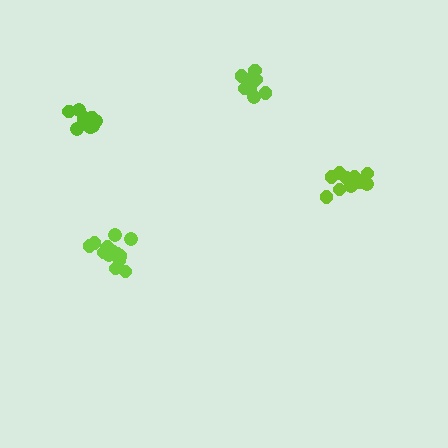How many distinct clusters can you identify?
There are 4 distinct clusters.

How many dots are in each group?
Group 1: 14 dots, Group 2: 11 dots, Group 3: 11 dots, Group 4: 11 dots (47 total).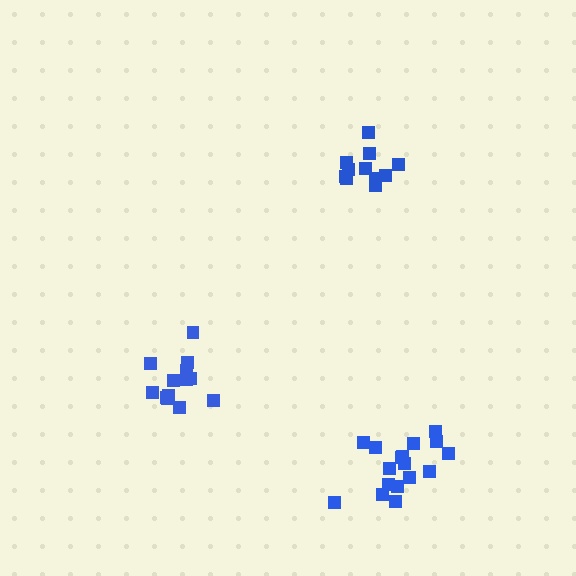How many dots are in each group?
Group 1: 17 dots, Group 2: 11 dots, Group 3: 13 dots (41 total).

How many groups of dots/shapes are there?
There are 3 groups.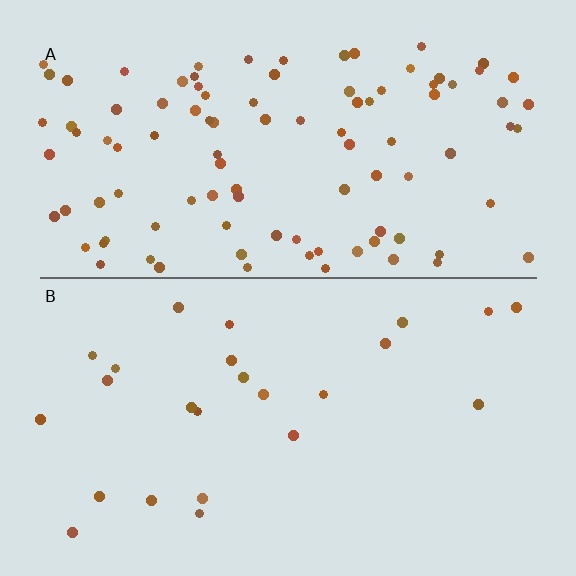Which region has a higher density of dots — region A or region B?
A (the top).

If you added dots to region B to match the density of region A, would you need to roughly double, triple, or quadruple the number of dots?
Approximately quadruple.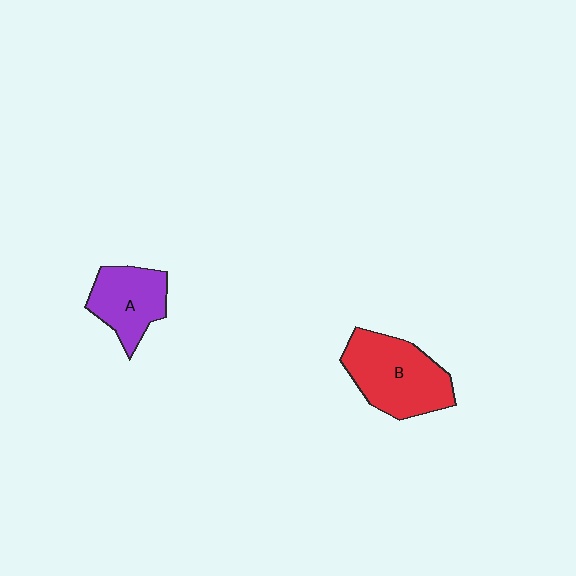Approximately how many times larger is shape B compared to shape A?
Approximately 1.4 times.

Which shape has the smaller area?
Shape A (purple).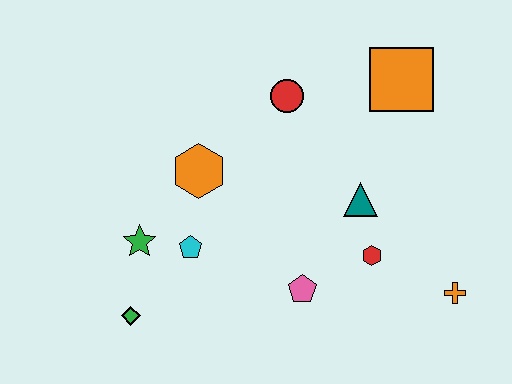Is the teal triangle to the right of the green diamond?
Yes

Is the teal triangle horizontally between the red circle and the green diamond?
No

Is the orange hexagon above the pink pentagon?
Yes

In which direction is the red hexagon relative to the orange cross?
The red hexagon is to the left of the orange cross.